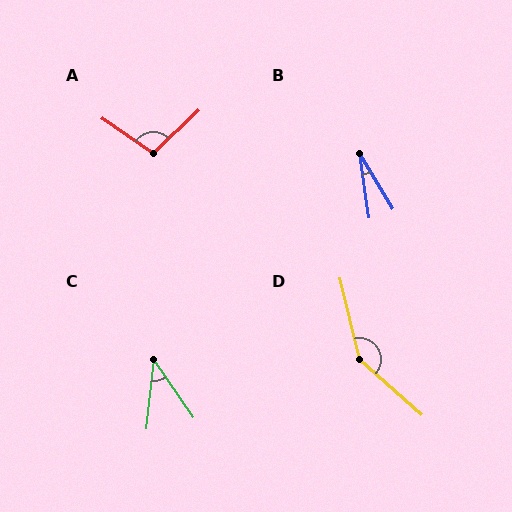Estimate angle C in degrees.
Approximately 40 degrees.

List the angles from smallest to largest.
B (23°), C (40°), A (102°), D (144°).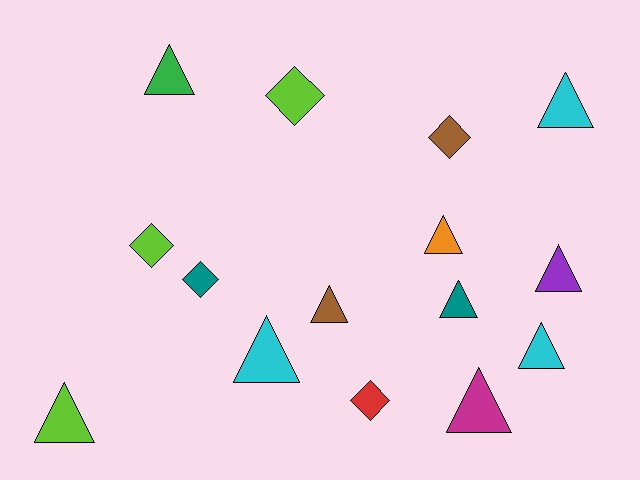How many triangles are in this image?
There are 10 triangles.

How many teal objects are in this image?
There are 2 teal objects.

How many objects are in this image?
There are 15 objects.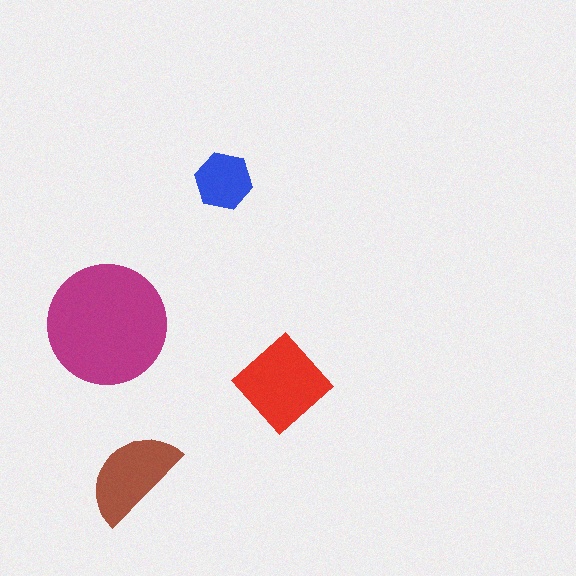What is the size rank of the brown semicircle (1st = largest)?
3rd.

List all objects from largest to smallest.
The magenta circle, the red diamond, the brown semicircle, the blue hexagon.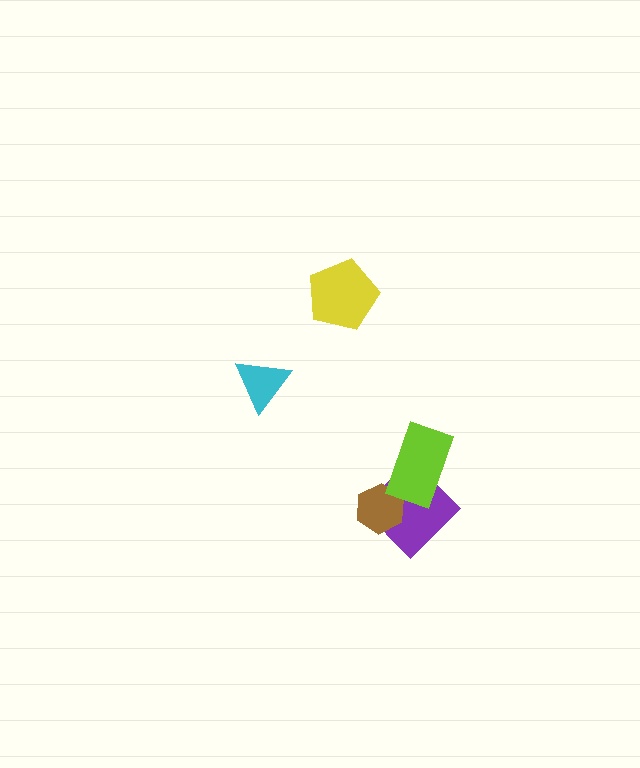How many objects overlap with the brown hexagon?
1 object overlaps with the brown hexagon.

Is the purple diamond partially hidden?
Yes, it is partially covered by another shape.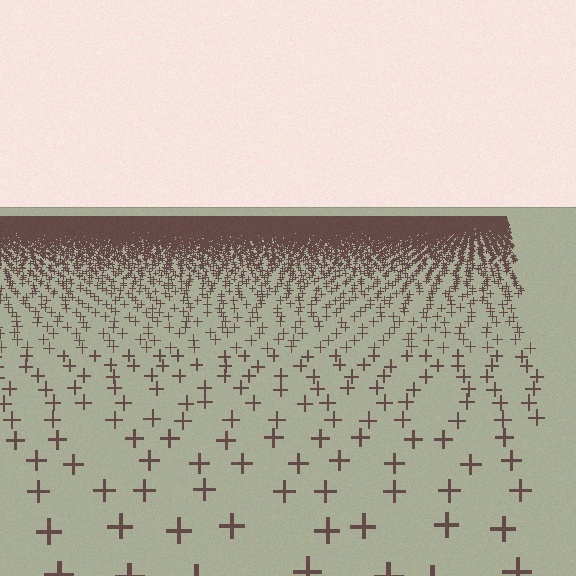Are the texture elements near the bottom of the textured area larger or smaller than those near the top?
Larger. Near the bottom, elements are closer to the viewer and appear at a bigger on-screen size.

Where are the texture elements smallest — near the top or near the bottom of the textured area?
Near the top.